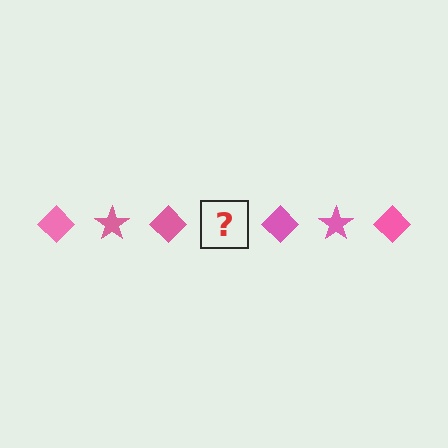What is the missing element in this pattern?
The missing element is a pink star.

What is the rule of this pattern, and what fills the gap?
The rule is that the pattern cycles through diamond, star shapes in pink. The gap should be filled with a pink star.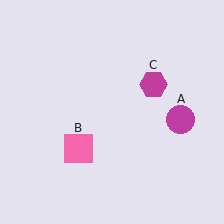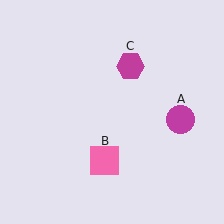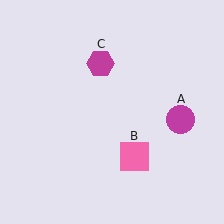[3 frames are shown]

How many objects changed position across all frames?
2 objects changed position: pink square (object B), magenta hexagon (object C).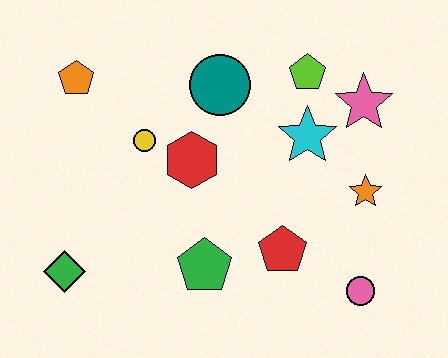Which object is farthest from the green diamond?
The pink star is farthest from the green diamond.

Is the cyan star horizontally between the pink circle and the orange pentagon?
Yes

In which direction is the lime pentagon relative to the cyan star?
The lime pentagon is above the cyan star.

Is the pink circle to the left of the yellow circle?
No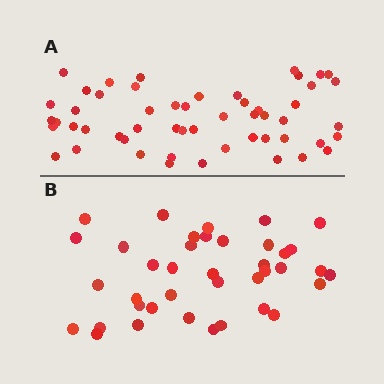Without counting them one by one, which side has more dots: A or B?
Region A (the top region) has more dots.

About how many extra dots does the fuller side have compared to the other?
Region A has approximately 15 more dots than region B.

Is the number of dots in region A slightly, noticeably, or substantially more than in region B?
Region A has noticeably more, but not dramatically so. The ratio is roughly 1.4 to 1.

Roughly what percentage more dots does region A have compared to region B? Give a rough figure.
About 35% more.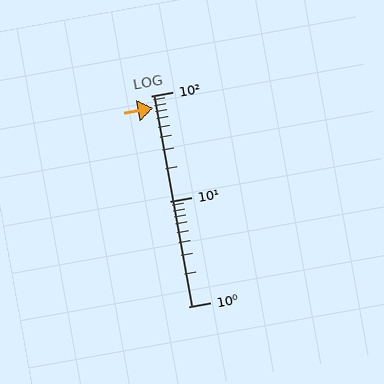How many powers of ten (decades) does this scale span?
The scale spans 2 decades, from 1 to 100.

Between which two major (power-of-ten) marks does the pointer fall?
The pointer is between 10 and 100.